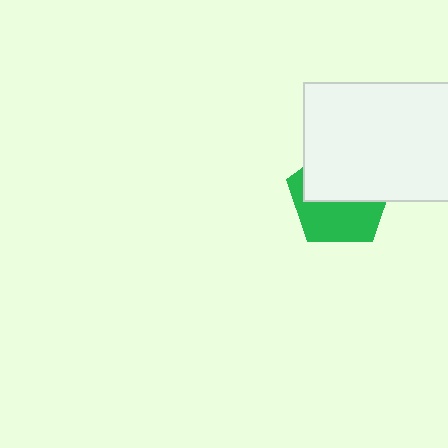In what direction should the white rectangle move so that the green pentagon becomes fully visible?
The white rectangle should move up. That is the shortest direction to clear the overlap and leave the green pentagon fully visible.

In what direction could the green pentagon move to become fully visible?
The green pentagon could move down. That would shift it out from behind the white rectangle entirely.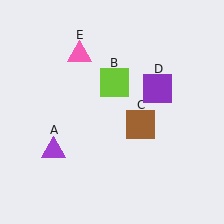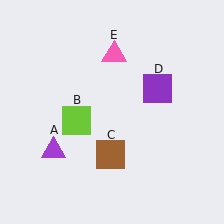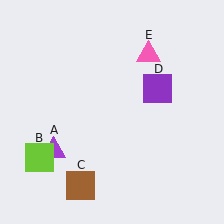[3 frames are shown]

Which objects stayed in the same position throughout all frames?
Purple triangle (object A) and purple square (object D) remained stationary.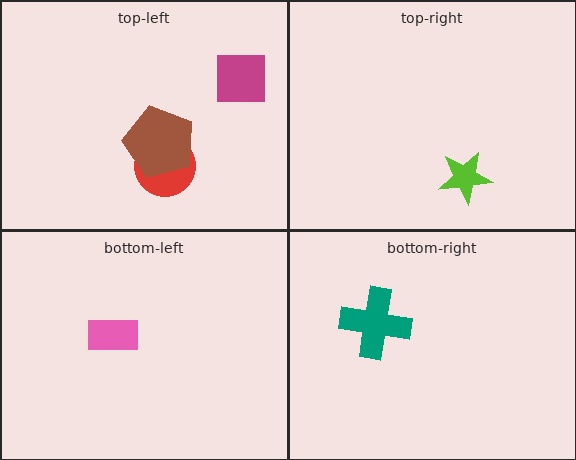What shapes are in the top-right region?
The lime star.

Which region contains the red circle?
The top-left region.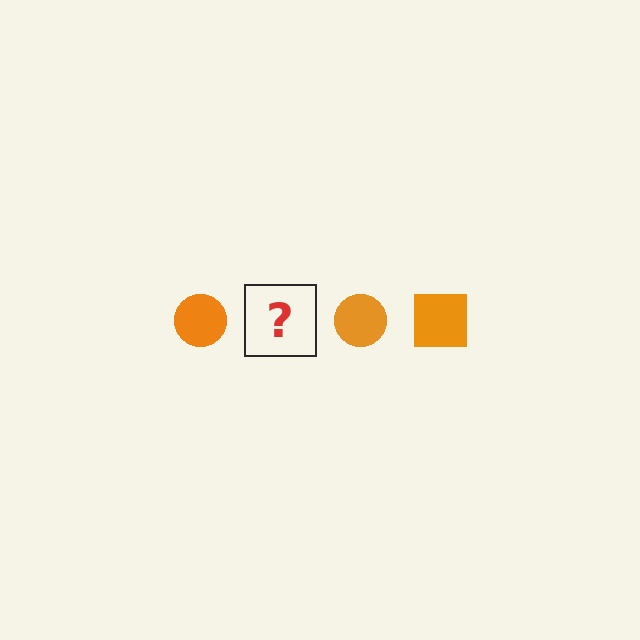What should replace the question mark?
The question mark should be replaced with an orange square.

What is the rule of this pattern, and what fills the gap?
The rule is that the pattern cycles through circle, square shapes in orange. The gap should be filled with an orange square.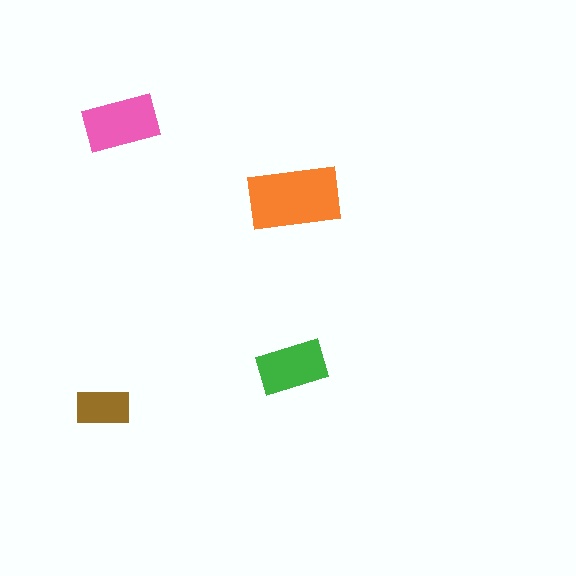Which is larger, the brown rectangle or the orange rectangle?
The orange one.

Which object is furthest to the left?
The brown rectangle is leftmost.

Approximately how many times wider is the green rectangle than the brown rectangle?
About 1.5 times wider.